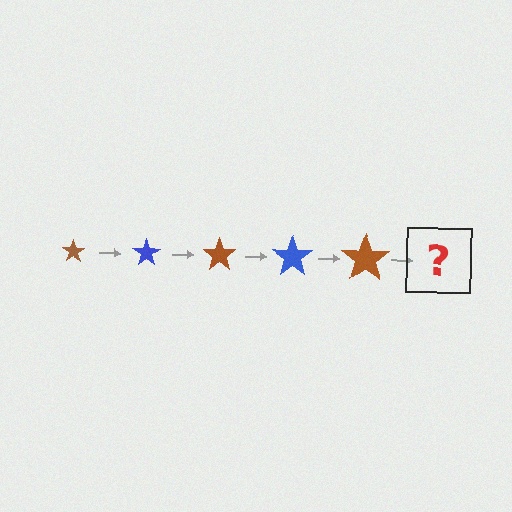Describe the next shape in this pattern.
It should be a blue star, larger than the previous one.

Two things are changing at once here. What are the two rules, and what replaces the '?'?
The two rules are that the star grows larger each step and the color cycles through brown and blue. The '?' should be a blue star, larger than the previous one.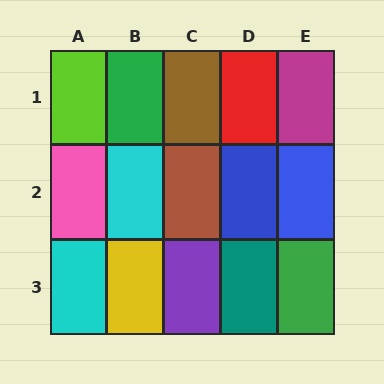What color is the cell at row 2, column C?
Brown.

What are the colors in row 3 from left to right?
Cyan, yellow, purple, teal, green.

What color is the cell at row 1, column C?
Brown.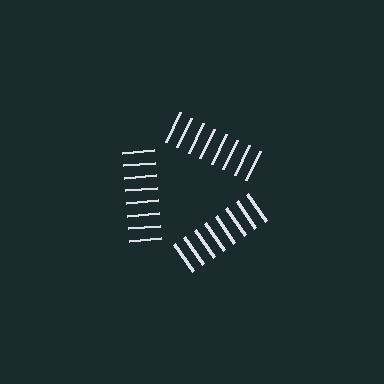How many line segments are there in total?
24 — 8 along each of the 3 edges.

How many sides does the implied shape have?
3 sides — the line-ends trace a triangle.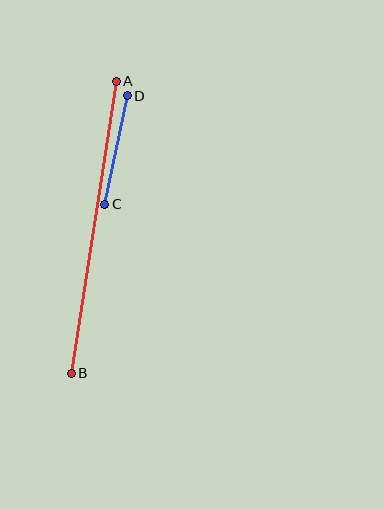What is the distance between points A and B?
The distance is approximately 295 pixels.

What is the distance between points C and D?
The distance is approximately 111 pixels.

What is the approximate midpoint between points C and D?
The midpoint is at approximately (116, 150) pixels.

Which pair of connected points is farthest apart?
Points A and B are farthest apart.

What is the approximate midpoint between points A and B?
The midpoint is at approximately (94, 227) pixels.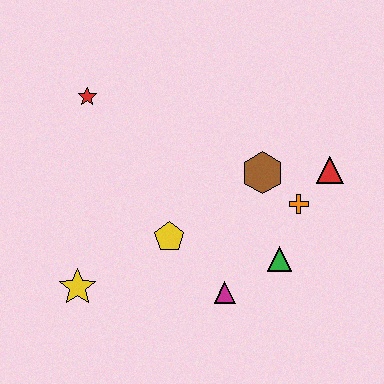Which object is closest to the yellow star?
The yellow pentagon is closest to the yellow star.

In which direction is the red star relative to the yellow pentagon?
The red star is above the yellow pentagon.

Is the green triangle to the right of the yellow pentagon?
Yes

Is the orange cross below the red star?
Yes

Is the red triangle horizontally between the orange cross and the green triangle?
No